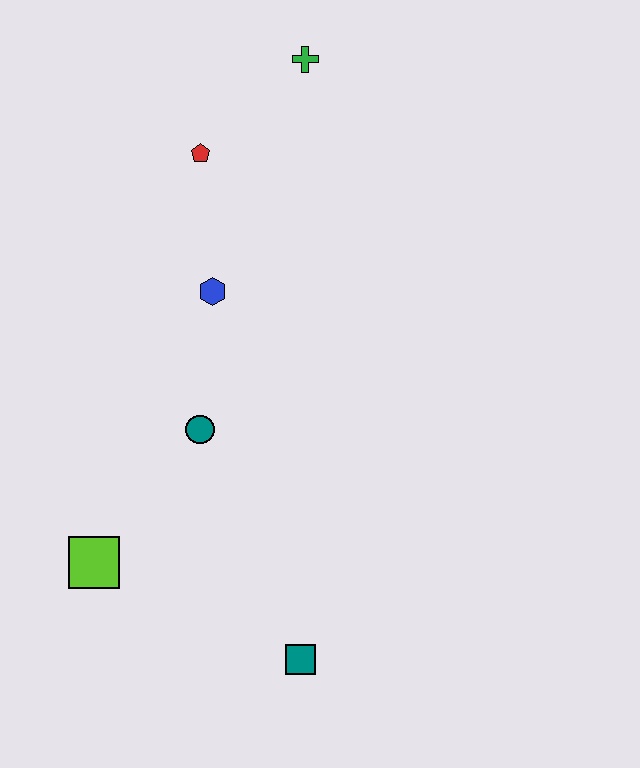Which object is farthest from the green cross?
The teal square is farthest from the green cross.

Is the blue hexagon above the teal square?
Yes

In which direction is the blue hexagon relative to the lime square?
The blue hexagon is above the lime square.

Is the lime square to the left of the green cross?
Yes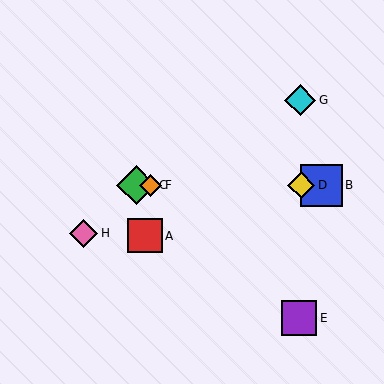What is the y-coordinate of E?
Object E is at y≈318.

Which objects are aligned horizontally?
Objects B, C, D, F are aligned horizontally.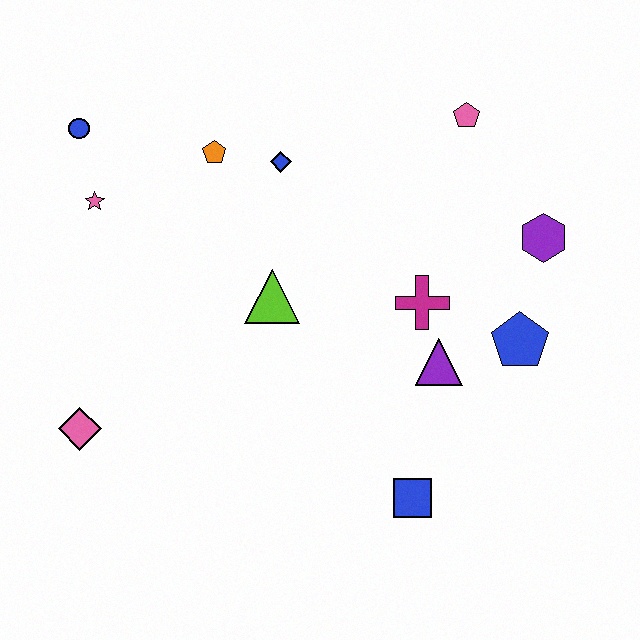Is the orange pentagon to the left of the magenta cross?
Yes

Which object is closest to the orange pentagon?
The blue diamond is closest to the orange pentagon.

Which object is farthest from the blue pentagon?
The blue circle is farthest from the blue pentagon.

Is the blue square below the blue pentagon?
Yes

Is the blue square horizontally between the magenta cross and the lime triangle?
Yes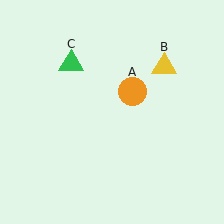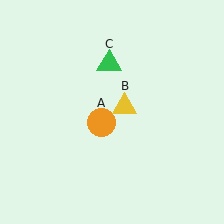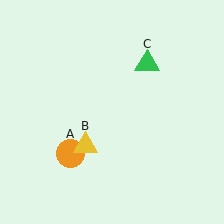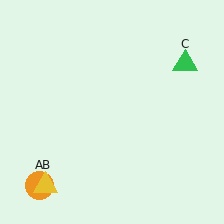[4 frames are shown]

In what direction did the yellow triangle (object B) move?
The yellow triangle (object B) moved down and to the left.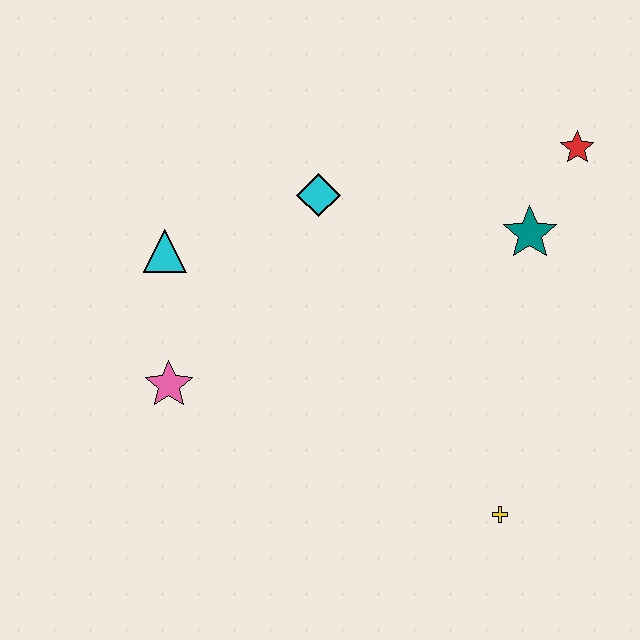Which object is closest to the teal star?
The red star is closest to the teal star.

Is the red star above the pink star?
Yes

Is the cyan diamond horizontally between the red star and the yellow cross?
No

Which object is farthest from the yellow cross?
The cyan triangle is farthest from the yellow cross.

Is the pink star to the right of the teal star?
No